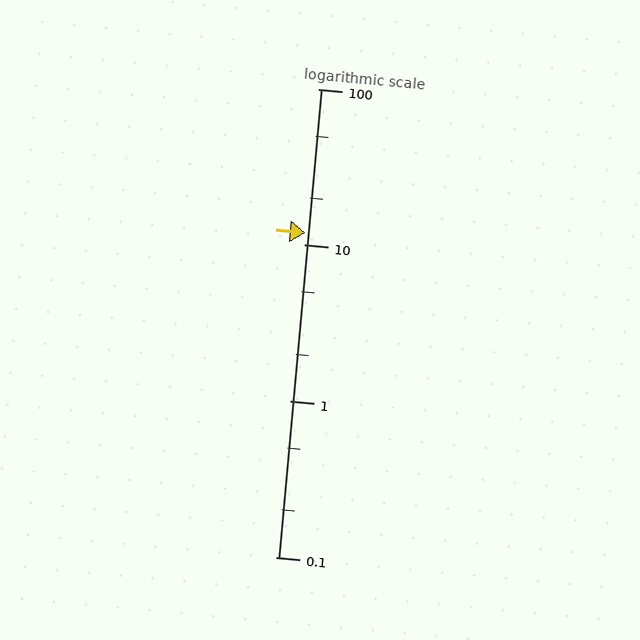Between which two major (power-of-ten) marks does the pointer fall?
The pointer is between 10 and 100.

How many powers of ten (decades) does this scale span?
The scale spans 3 decades, from 0.1 to 100.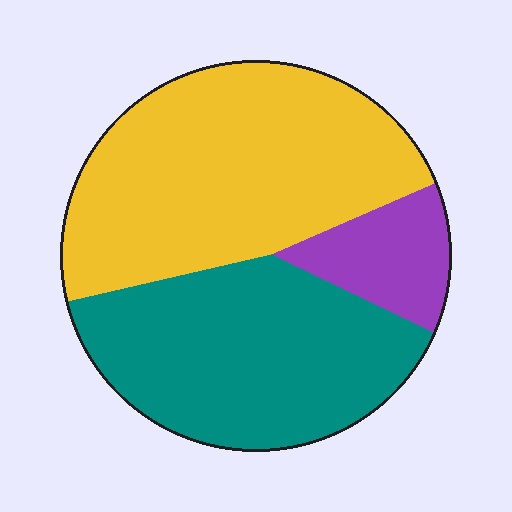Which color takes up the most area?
Yellow, at roughly 50%.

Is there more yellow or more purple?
Yellow.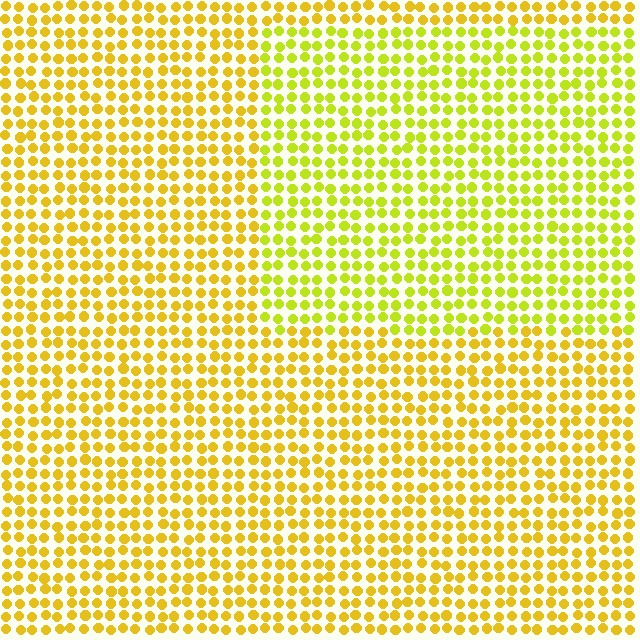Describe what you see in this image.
The image is filled with small yellow elements in a uniform arrangement. A rectangle-shaped region is visible where the elements are tinted to a slightly different hue, forming a subtle color boundary.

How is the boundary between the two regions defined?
The boundary is defined purely by a slight shift in hue (about 24 degrees). Spacing, size, and orientation are identical on both sides.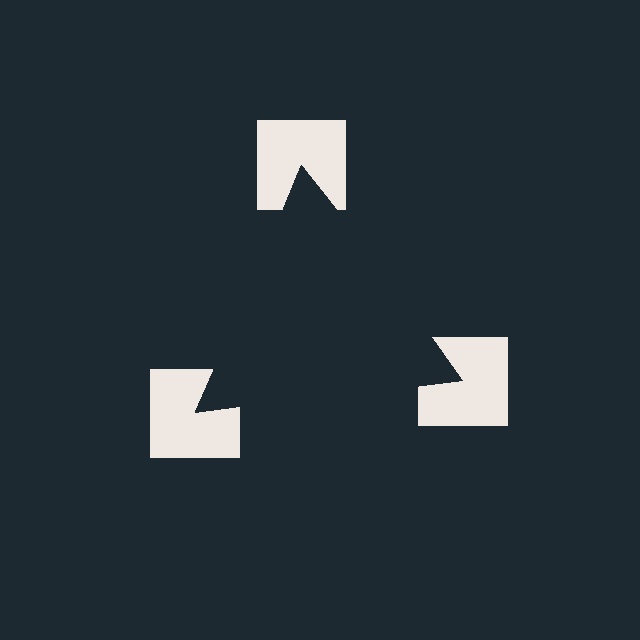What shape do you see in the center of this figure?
An illusory triangle — its edges are inferred from the aligned wedge cuts in the notched squares, not physically drawn.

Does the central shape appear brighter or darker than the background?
It typically appears slightly darker than the background, even though no actual brightness change is drawn.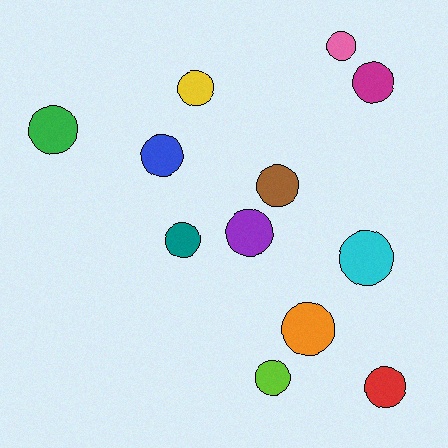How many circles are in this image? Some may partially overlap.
There are 12 circles.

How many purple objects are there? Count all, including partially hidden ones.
There is 1 purple object.